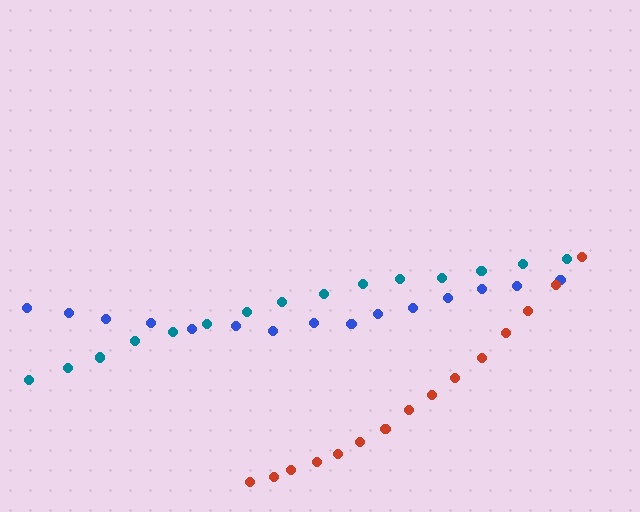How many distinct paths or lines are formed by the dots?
There are 3 distinct paths.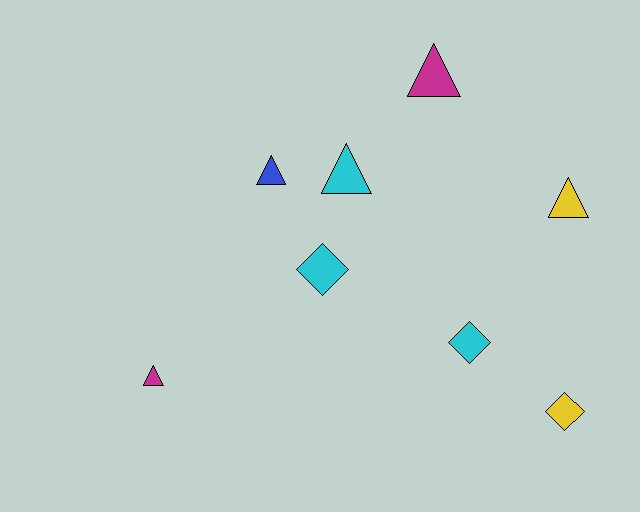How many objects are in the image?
There are 8 objects.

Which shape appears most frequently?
Triangle, with 5 objects.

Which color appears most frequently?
Cyan, with 3 objects.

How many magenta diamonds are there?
There are no magenta diamonds.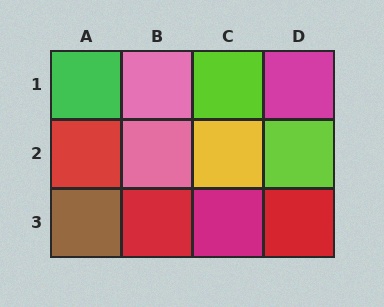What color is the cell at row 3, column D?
Red.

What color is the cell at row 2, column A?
Red.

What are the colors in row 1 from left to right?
Green, pink, lime, magenta.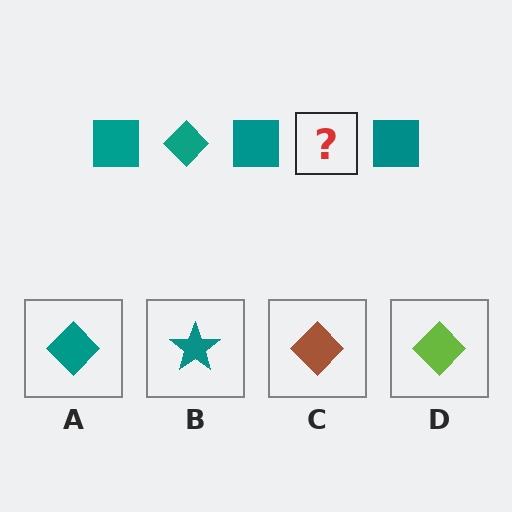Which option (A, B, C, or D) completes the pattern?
A.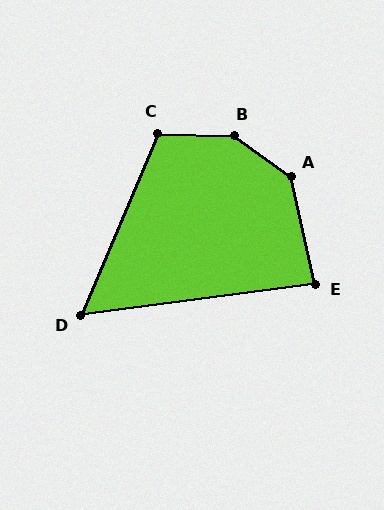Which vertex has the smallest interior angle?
D, at approximately 60 degrees.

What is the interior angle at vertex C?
Approximately 111 degrees (obtuse).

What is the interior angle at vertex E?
Approximately 85 degrees (acute).